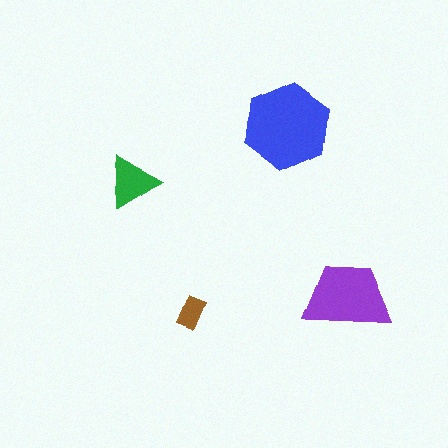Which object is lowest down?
The brown rectangle is bottommost.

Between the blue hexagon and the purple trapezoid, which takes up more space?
The blue hexagon.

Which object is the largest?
The blue hexagon.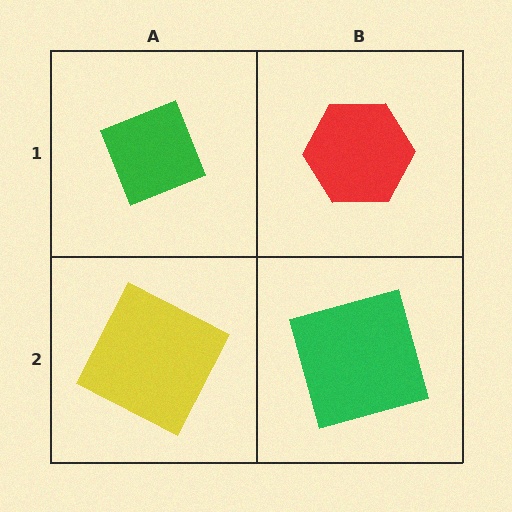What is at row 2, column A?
A yellow square.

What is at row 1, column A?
A green diamond.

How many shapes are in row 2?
2 shapes.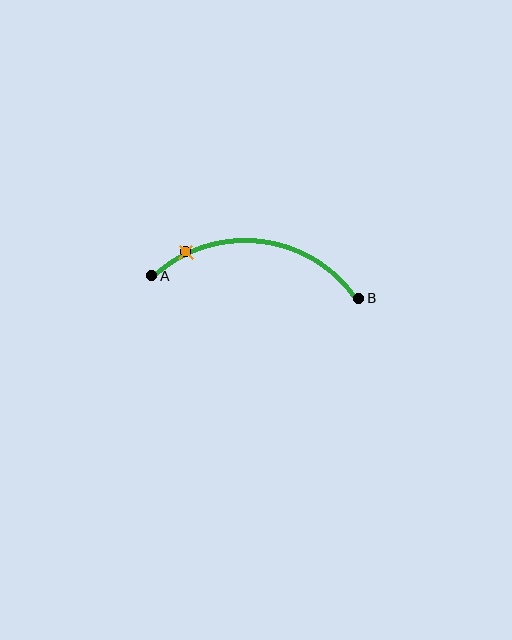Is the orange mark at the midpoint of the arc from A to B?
No. The orange mark lies on the arc but is closer to endpoint A. The arc midpoint would be at the point on the curve equidistant along the arc from both A and B.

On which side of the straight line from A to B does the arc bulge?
The arc bulges above the straight line connecting A and B.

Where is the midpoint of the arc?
The arc midpoint is the point on the curve farthest from the straight line joining A and B. It sits above that line.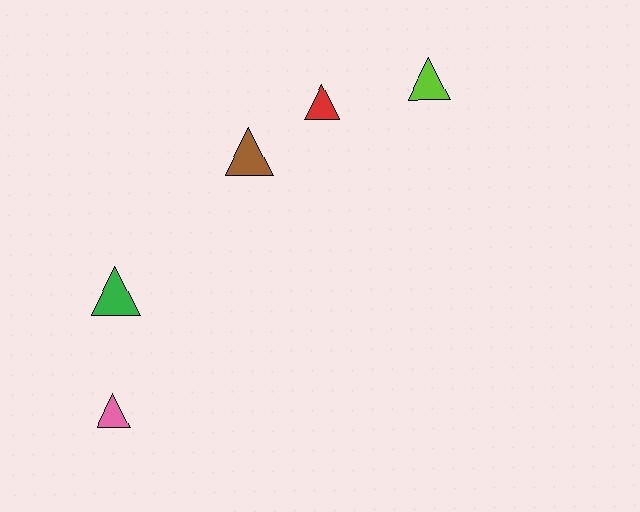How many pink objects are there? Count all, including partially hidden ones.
There is 1 pink object.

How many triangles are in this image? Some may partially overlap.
There are 5 triangles.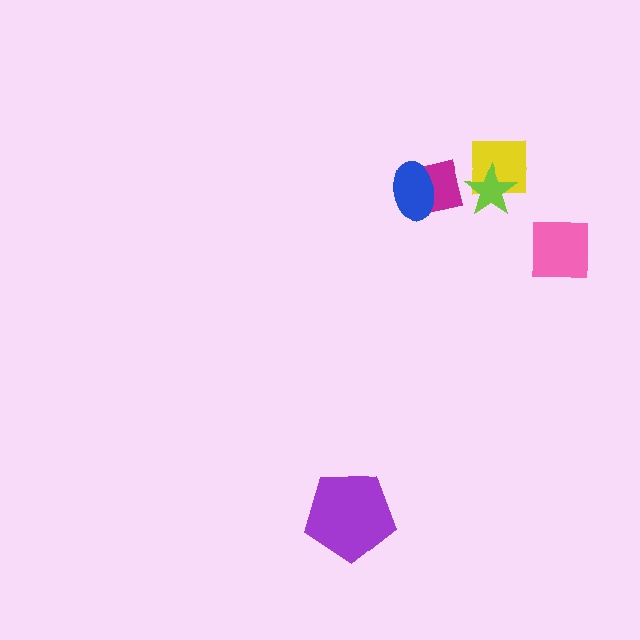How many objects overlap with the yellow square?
1 object overlaps with the yellow square.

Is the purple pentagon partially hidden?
No, no other shape covers it.